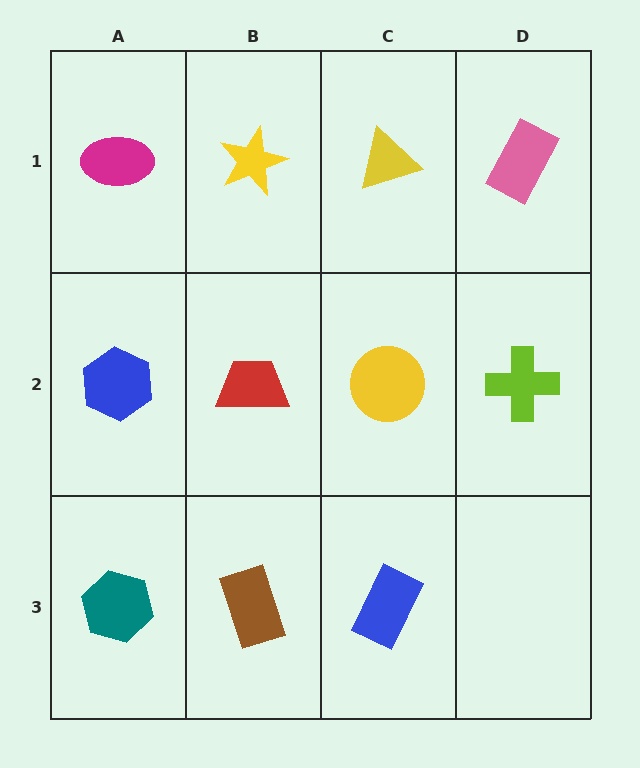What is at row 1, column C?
A yellow triangle.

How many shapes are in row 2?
4 shapes.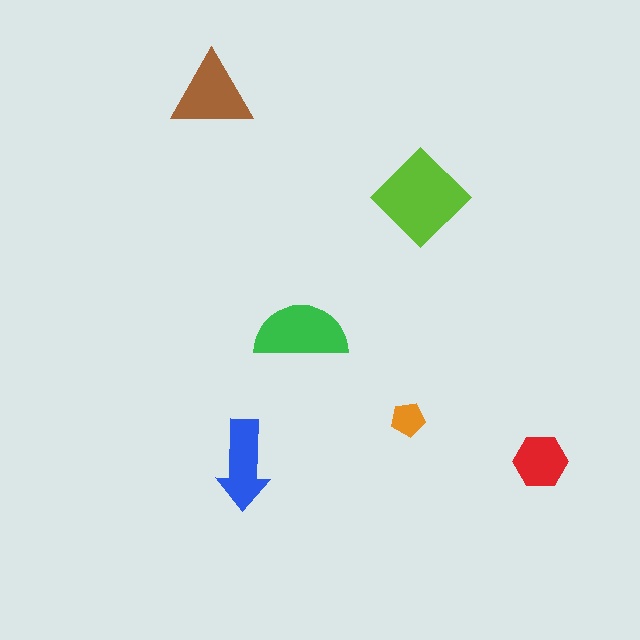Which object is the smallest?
The orange pentagon.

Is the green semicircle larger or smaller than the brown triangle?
Larger.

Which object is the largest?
The lime diamond.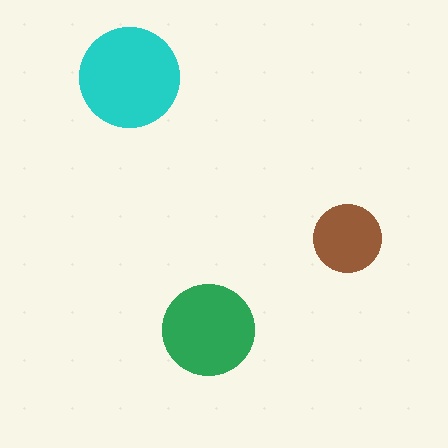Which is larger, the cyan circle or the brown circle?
The cyan one.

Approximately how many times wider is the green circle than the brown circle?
About 1.5 times wider.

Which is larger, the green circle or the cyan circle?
The cyan one.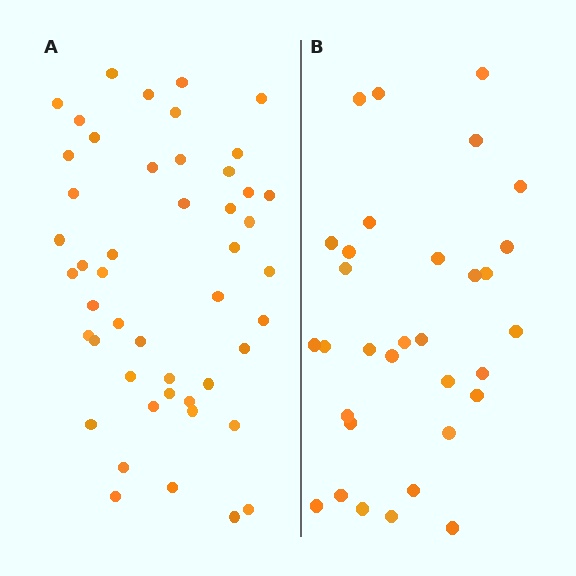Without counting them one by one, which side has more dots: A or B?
Region A (the left region) has more dots.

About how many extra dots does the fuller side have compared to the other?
Region A has approximately 15 more dots than region B.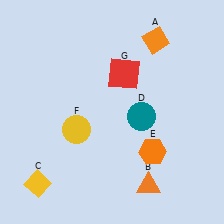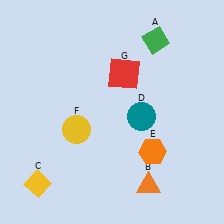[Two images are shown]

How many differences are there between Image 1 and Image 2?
There is 1 difference between the two images.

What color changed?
The diamond (A) changed from orange in Image 1 to green in Image 2.